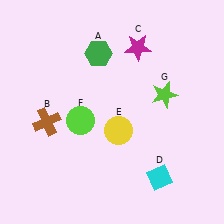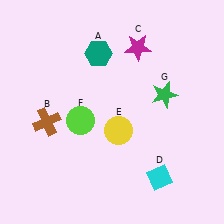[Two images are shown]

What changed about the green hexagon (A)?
In Image 1, A is green. In Image 2, it changed to teal.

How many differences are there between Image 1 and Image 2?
There are 2 differences between the two images.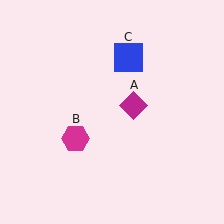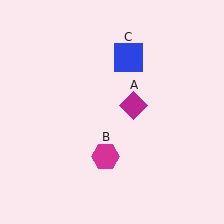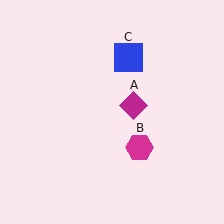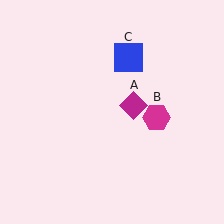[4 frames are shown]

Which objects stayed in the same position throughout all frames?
Magenta diamond (object A) and blue square (object C) remained stationary.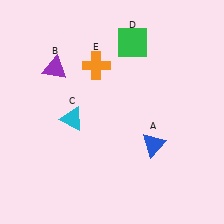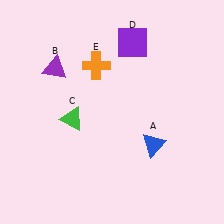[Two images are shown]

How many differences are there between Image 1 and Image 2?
There are 2 differences between the two images.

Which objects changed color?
C changed from cyan to green. D changed from green to purple.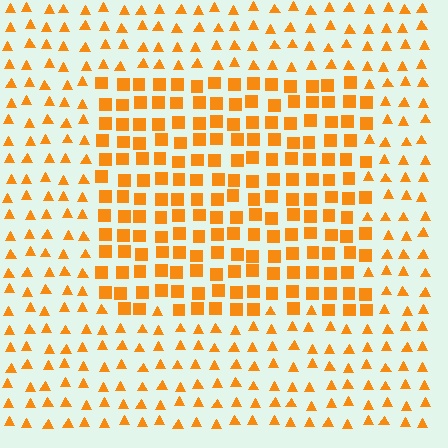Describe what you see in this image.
The image is filled with small orange elements arranged in a uniform grid. A rectangle-shaped region contains squares, while the surrounding area contains triangles. The boundary is defined purely by the change in element shape.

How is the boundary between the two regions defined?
The boundary is defined by a change in element shape: squares inside vs. triangles outside. All elements share the same color and spacing.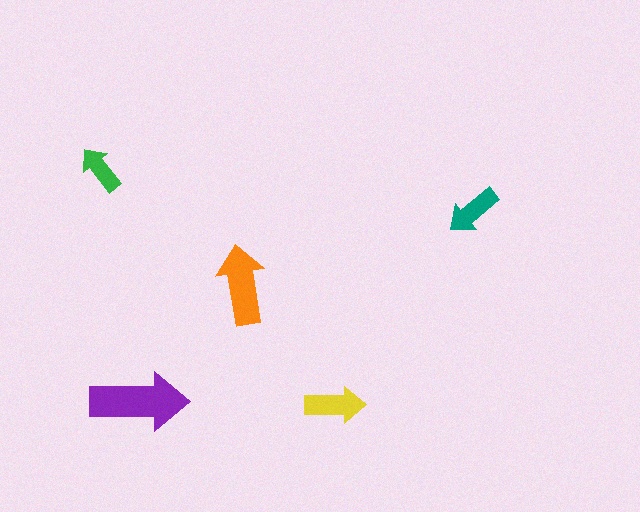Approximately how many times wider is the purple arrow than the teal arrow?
About 2 times wider.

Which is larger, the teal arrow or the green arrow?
The teal one.